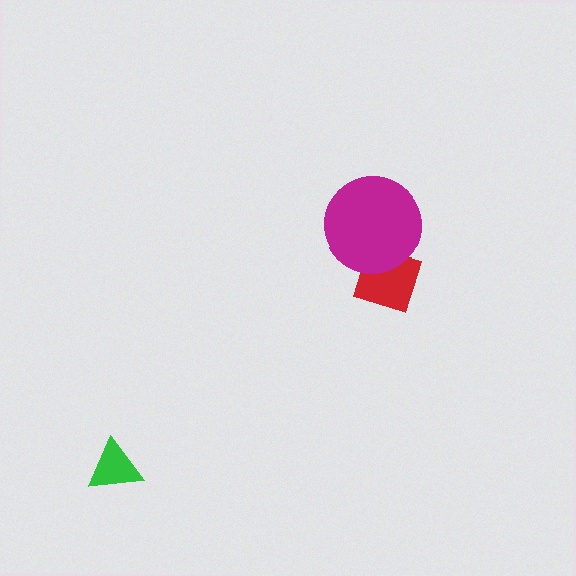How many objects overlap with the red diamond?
1 object overlaps with the red diamond.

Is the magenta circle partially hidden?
No, no other shape covers it.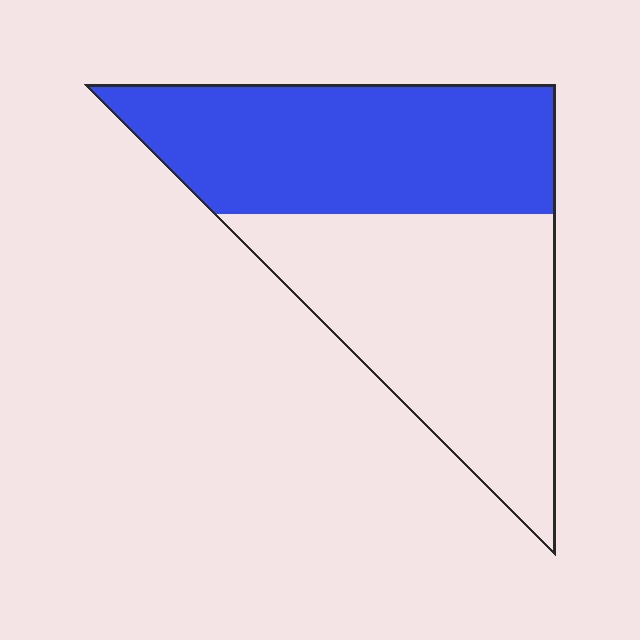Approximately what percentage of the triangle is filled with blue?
Approximately 45%.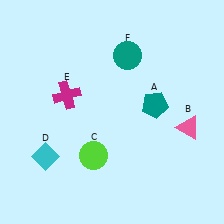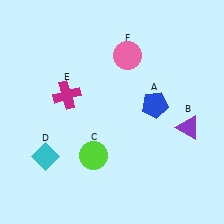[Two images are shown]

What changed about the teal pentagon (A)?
In Image 1, A is teal. In Image 2, it changed to blue.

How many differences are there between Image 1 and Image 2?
There are 3 differences between the two images.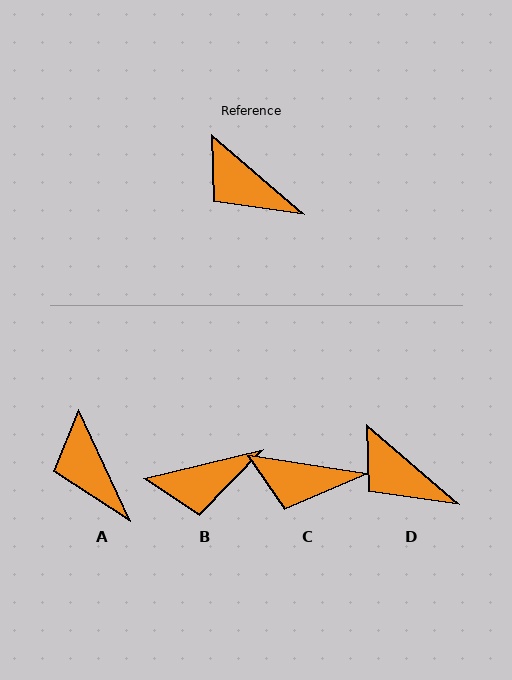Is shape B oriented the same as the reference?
No, it is off by about 55 degrees.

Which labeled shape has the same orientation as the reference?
D.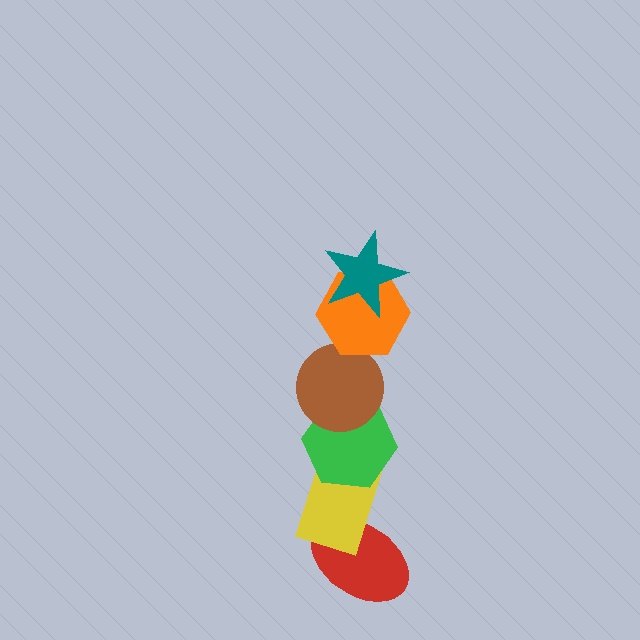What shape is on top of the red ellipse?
The yellow rectangle is on top of the red ellipse.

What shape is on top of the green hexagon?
The brown circle is on top of the green hexagon.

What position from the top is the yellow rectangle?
The yellow rectangle is 5th from the top.